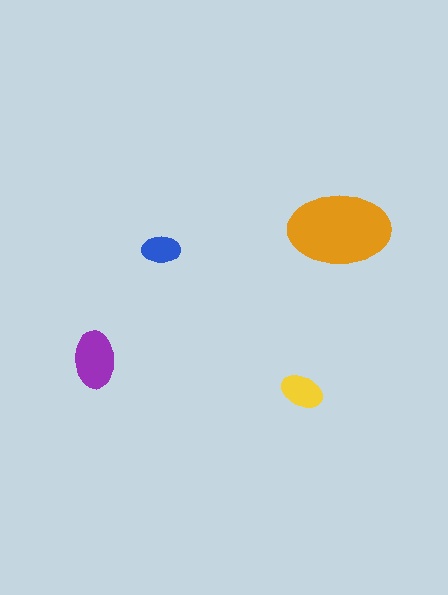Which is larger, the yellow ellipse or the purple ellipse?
The purple one.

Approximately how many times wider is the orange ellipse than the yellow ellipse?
About 2.5 times wider.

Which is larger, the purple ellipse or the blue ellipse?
The purple one.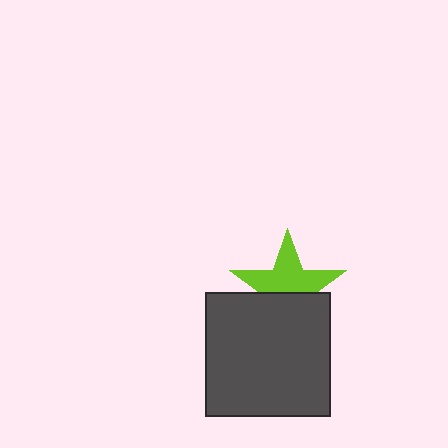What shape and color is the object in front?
The object in front is a dark gray rectangle.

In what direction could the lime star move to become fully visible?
The lime star could move up. That would shift it out from behind the dark gray rectangle entirely.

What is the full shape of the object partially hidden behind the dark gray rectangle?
The partially hidden object is a lime star.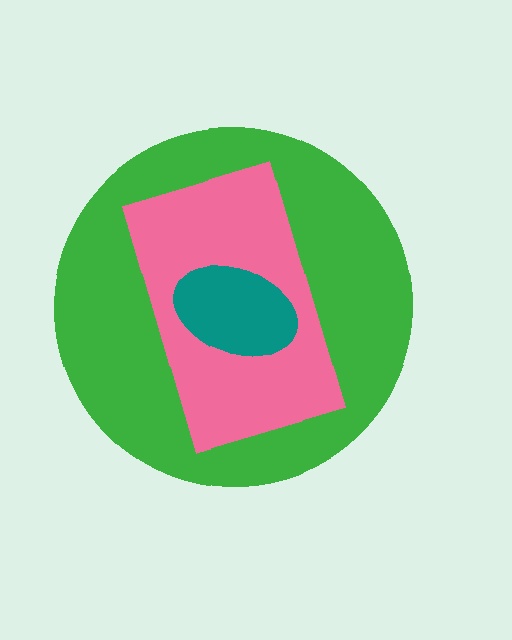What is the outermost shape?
The green circle.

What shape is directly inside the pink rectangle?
The teal ellipse.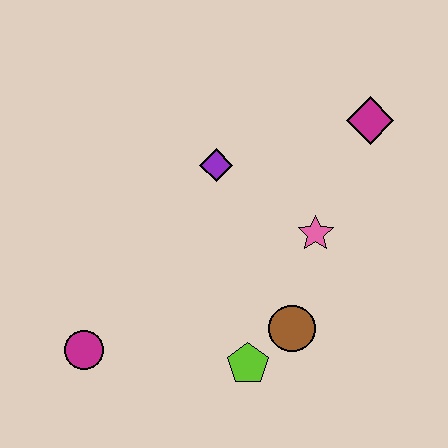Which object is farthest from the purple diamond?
The magenta circle is farthest from the purple diamond.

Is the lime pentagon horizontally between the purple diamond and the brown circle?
Yes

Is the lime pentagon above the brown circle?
No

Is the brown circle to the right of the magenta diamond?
No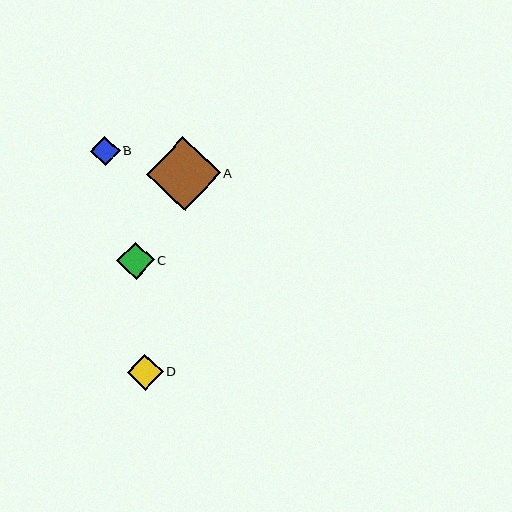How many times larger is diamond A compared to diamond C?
Diamond A is approximately 2.0 times the size of diamond C.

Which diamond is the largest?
Diamond A is the largest with a size of approximately 74 pixels.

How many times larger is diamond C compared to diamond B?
Diamond C is approximately 1.3 times the size of diamond B.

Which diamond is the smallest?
Diamond B is the smallest with a size of approximately 30 pixels.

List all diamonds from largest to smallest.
From largest to smallest: A, C, D, B.